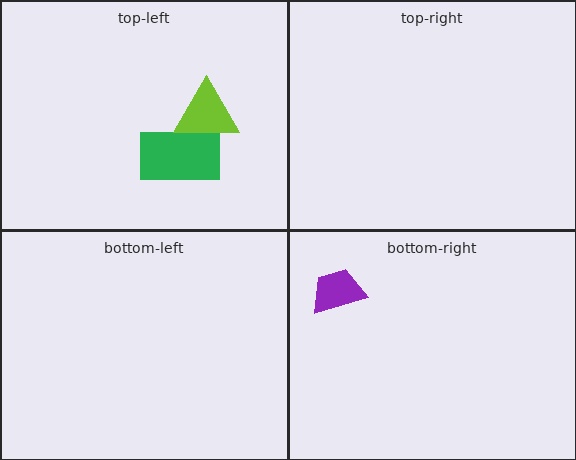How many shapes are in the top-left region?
2.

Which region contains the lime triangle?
The top-left region.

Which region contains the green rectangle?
The top-left region.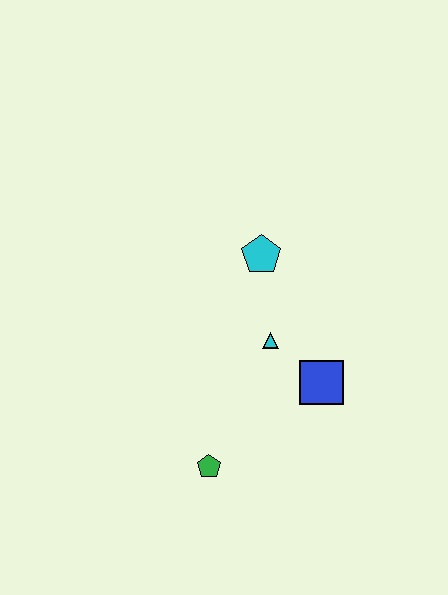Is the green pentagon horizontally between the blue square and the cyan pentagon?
No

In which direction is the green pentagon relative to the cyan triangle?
The green pentagon is below the cyan triangle.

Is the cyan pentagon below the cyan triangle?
No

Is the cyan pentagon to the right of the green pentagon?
Yes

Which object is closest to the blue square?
The cyan triangle is closest to the blue square.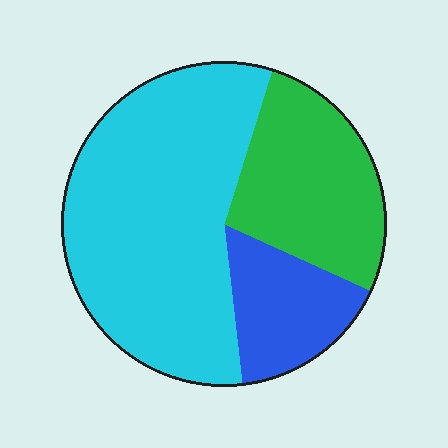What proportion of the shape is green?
Green takes up between a quarter and a half of the shape.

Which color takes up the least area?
Blue, at roughly 15%.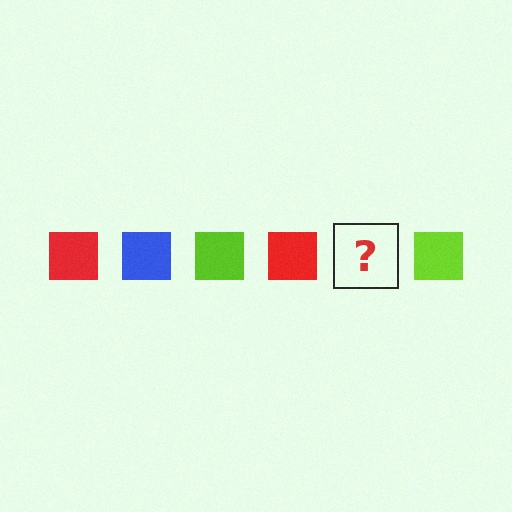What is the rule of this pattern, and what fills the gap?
The rule is that the pattern cycles through red, blue, lime squares. The gap should be filled with a blue square.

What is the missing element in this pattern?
The missing element is a blue square.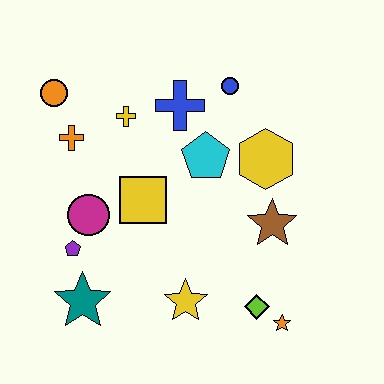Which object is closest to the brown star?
The yellow hexagon is closest to the brown star.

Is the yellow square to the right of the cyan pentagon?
No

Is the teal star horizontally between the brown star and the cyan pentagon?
No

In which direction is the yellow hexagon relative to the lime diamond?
The yellow hexagon is above the lime diamond.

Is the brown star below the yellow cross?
Yes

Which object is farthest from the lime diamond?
The orange circle is farthest from the lime diamond.